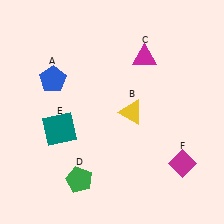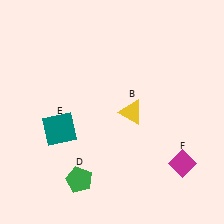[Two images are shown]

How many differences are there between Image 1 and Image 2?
There are 2 differences between the two images.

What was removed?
The blue pentagon (A), the magenta triangle (C) were removed in Image 2.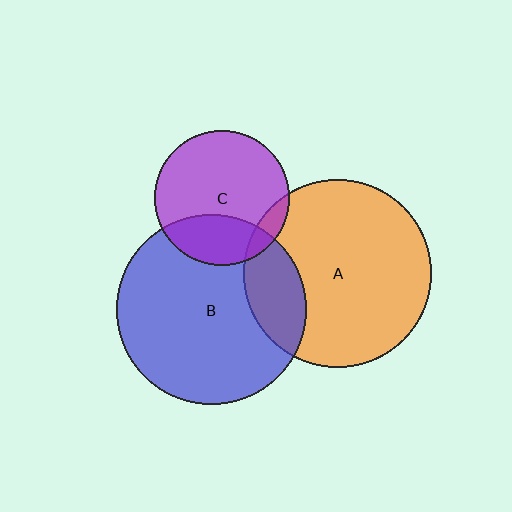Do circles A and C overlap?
Yes.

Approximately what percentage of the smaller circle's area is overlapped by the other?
Approximately 10%.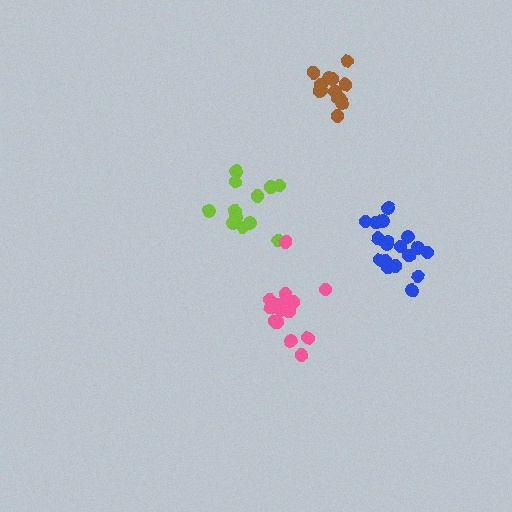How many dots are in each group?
Group 1: 18 dots, Group 2: 12 dots, Group 3: 14 dots, Group 4: 17 dots (61 total).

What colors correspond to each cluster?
The clusters are colored: blue, lime, brown, pink.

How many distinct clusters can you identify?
There are 4 distinct clusters.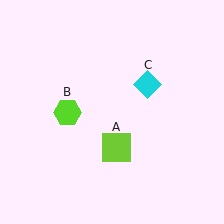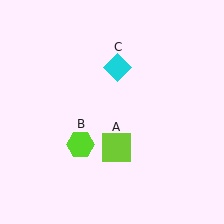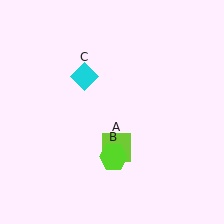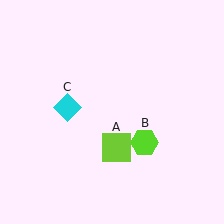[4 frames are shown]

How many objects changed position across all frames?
2 objects changed position: lime hexagon (object B), cyan diamond (object C).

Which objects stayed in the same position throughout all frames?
Lime square (object A) remained stationary.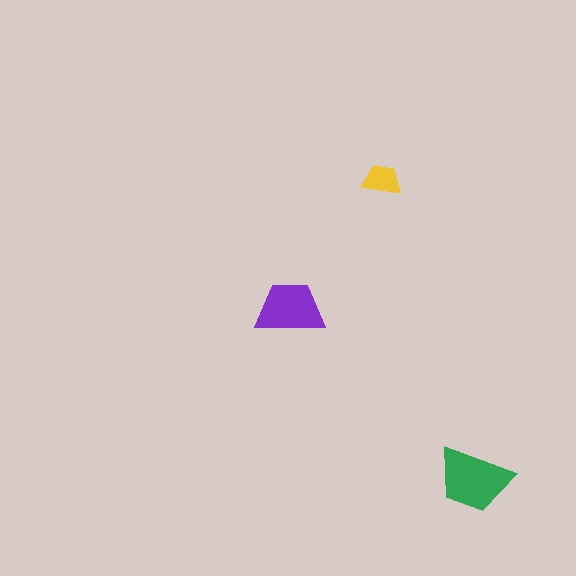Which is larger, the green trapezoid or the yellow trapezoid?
The green one.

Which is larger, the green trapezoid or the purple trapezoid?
The green one.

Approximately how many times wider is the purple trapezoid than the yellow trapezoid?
About 1.5 times wider.